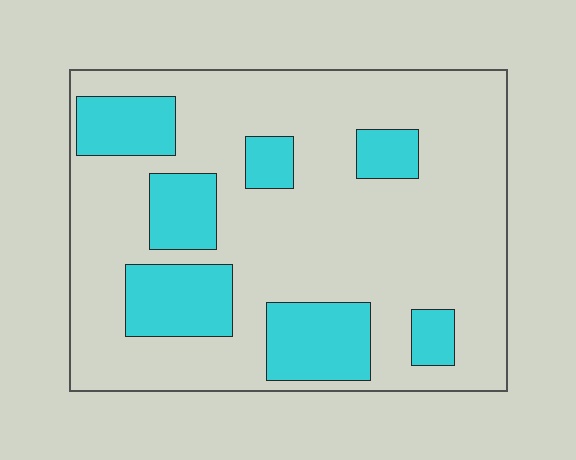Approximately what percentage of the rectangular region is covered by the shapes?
Approximately 25%.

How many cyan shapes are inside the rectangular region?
7.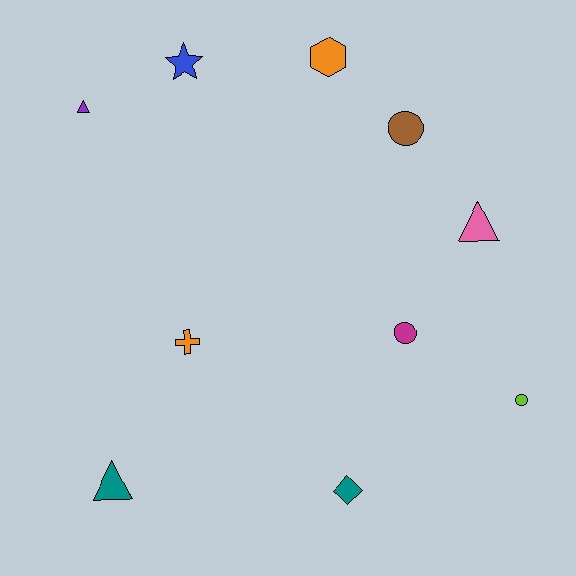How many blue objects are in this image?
There is 1 blue object.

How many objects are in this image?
There are 10 objects.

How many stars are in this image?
There is 1 star.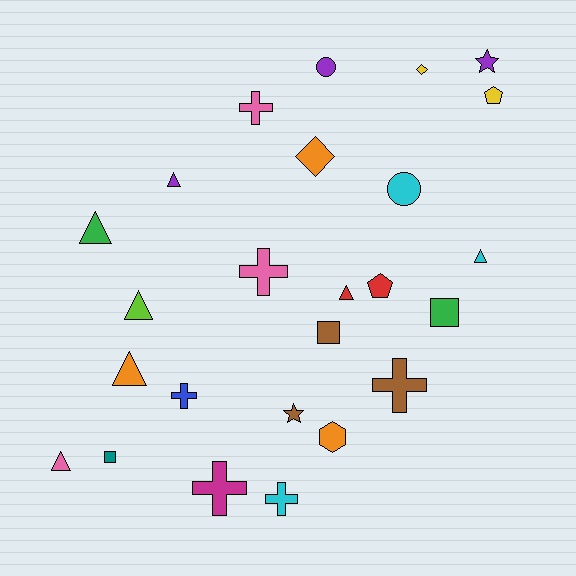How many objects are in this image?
There are 25 objects.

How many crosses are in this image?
There are 6 crosses.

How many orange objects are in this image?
There are 3 orange objects.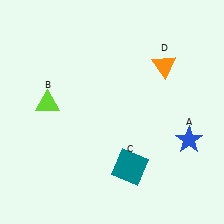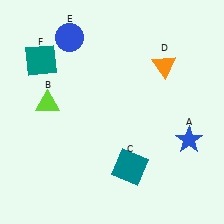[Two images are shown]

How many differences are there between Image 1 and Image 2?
There are 2 differences between the two images.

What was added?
A blue circle (E), a teal square (F) were added in Image 2.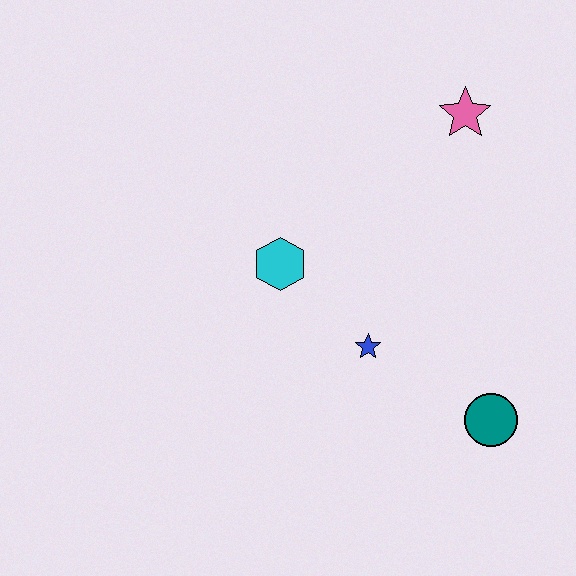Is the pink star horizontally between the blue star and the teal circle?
Yes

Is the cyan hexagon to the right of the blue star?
No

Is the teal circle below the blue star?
Yes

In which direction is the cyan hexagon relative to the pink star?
The cyan hexagon is to the left of the pink star.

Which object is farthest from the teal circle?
The pink star is farthest from the teal circle.